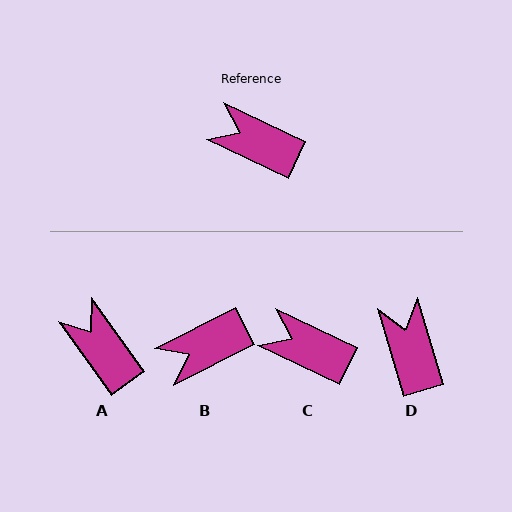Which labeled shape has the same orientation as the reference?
C.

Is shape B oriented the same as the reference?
No, it is off by about 52 degrees.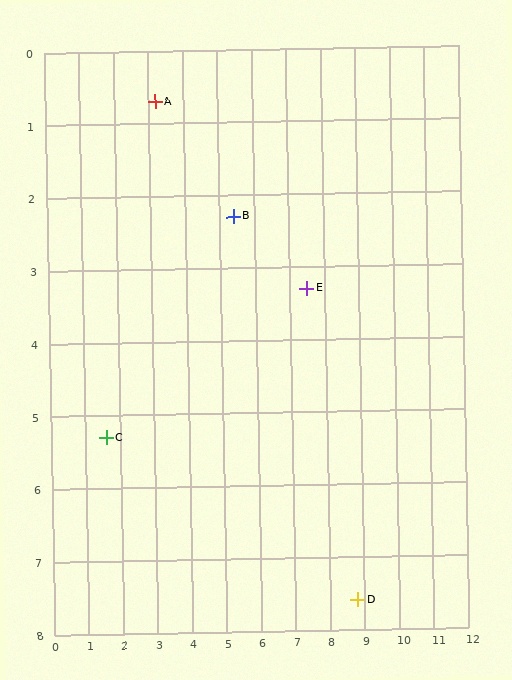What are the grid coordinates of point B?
Point B is at approximately (5.4, 2.3).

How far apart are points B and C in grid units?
Points B and C are about 4.8 grid units apart.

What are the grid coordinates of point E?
Point E is at approximately (7.5, 3.3).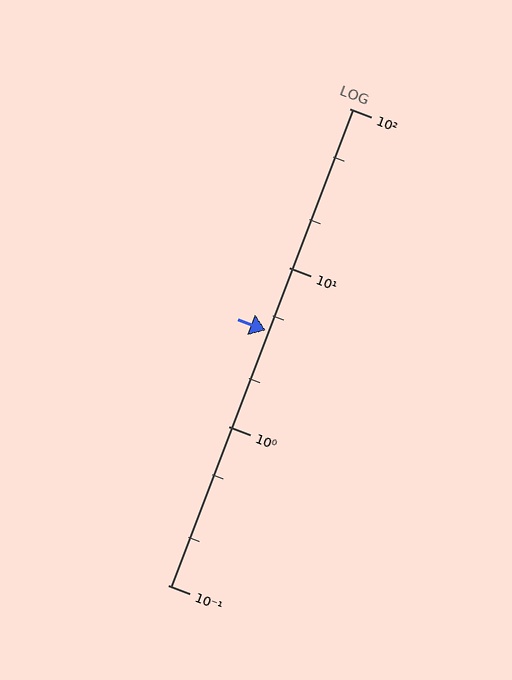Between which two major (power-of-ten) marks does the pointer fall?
The pointer is between 1 and 10.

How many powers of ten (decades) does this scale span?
The scale spans 3 decades, from 0.1 to 100.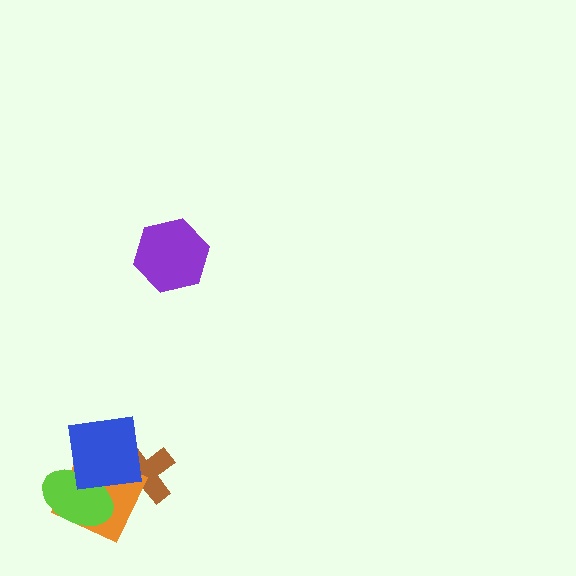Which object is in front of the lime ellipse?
The blue square is in front of the lime ellipse.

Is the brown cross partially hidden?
Yes, it is partially covered by another shape.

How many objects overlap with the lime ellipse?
2 objects overlap with the lime ellipse.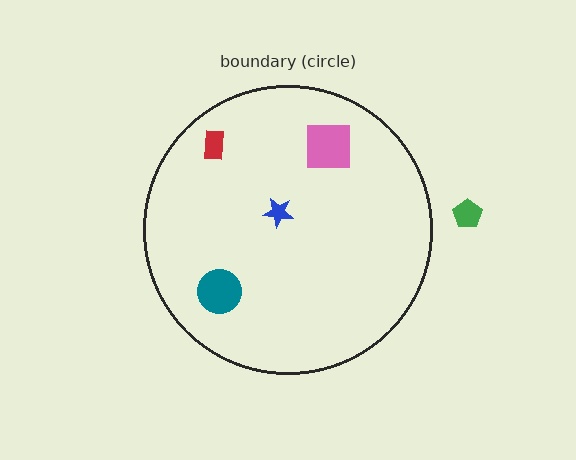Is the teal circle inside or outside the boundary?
Inside.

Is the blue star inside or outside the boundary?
Inside.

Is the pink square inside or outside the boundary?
Inside.